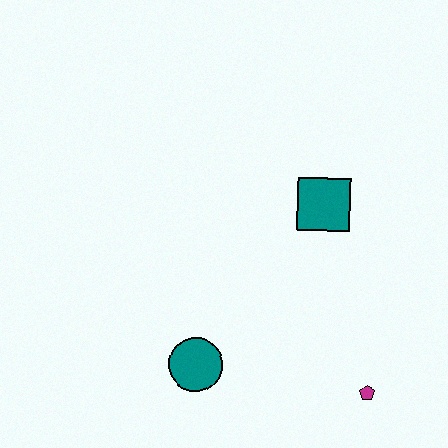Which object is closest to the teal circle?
The magenta pentagon is closest to the teal circle.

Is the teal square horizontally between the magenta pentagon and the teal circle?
Yes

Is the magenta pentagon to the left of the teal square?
No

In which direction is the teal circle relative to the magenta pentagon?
The teal circle is to the left of the magenta pentagon.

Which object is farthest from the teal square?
The teal circle is farthest from the teal square.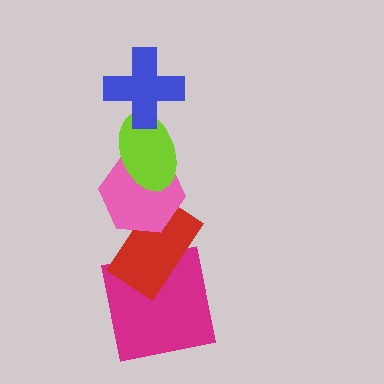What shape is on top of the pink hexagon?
The lime ellipse is on top of the pink hexagon.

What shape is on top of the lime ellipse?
The blue cross is on top of the lime ellipse.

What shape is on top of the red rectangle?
The pink hexagon is on top of the red rectangle.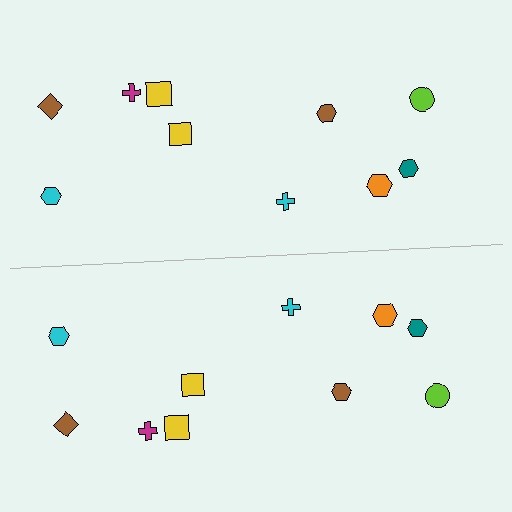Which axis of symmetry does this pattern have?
The pattern has a horizontal axis of symmetry running through the center of the image.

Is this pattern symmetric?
Yes, this pattern has bilateral (reflection) symmetry.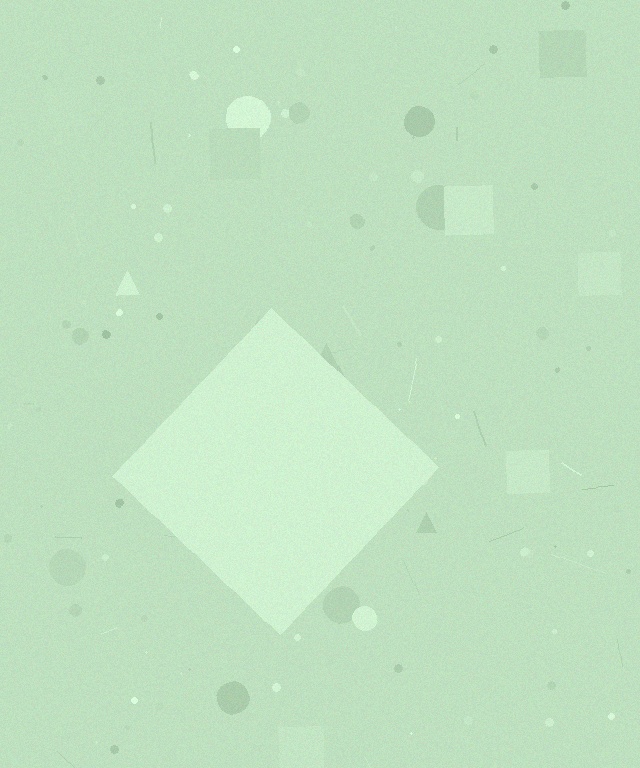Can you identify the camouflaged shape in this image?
The camouflaged shape is a diamond.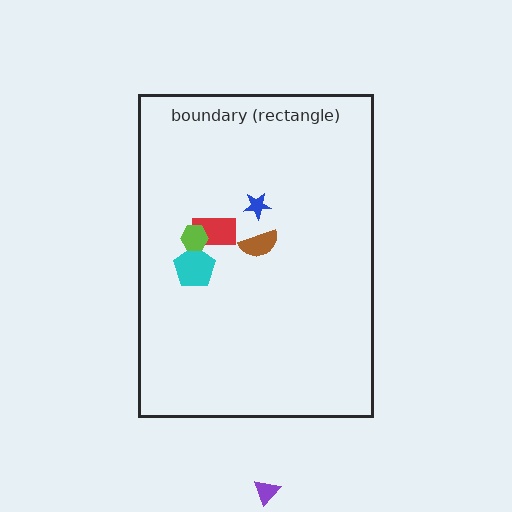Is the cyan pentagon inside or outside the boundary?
Inside.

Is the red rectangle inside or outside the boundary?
Inside.